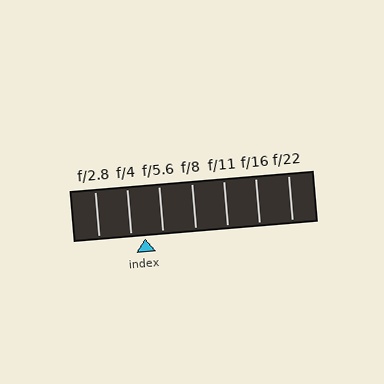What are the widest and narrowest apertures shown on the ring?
The widest aperture shown is f/2.8 and the narrowest is f/22.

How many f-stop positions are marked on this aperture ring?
There are 7 f-stop positions marked.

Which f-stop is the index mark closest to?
The index mark is closest to f/4.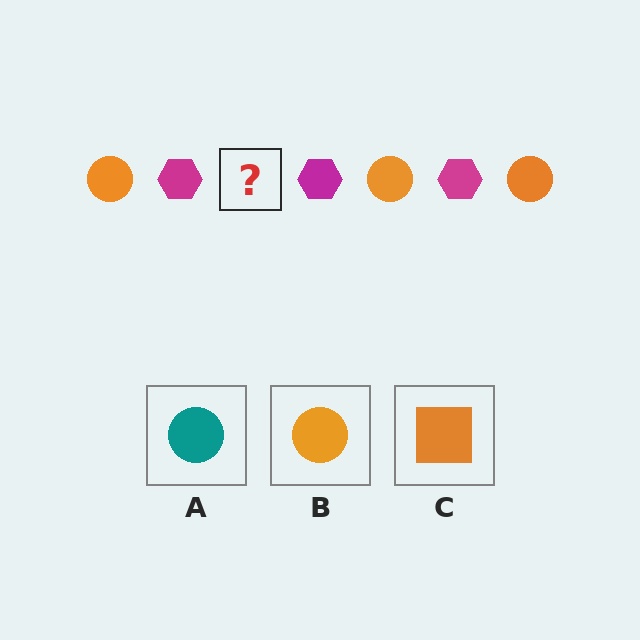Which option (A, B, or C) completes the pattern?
B.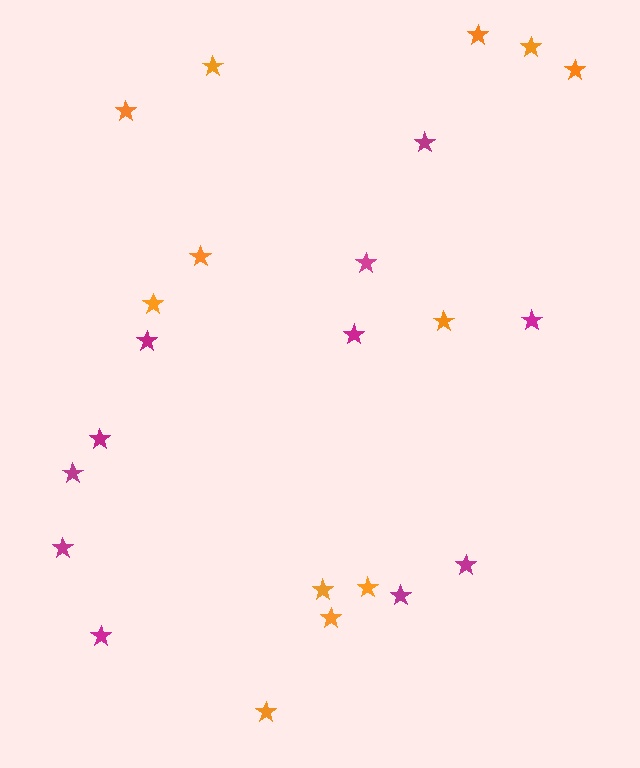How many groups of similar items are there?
There are 2 groups: one group of magenta stars (11) and one group of orange stars (12).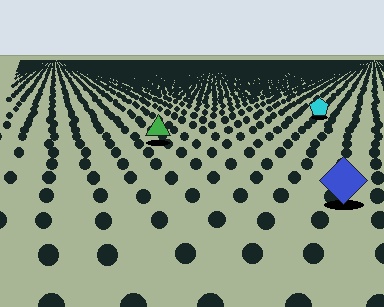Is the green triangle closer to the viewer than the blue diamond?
No. The blue diamond is closer — you can tell from the texture gradient: the ground texture is coarser near it.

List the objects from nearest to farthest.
From nearest to farthest: the blue diamond, the green triangle, the cyan pentagon.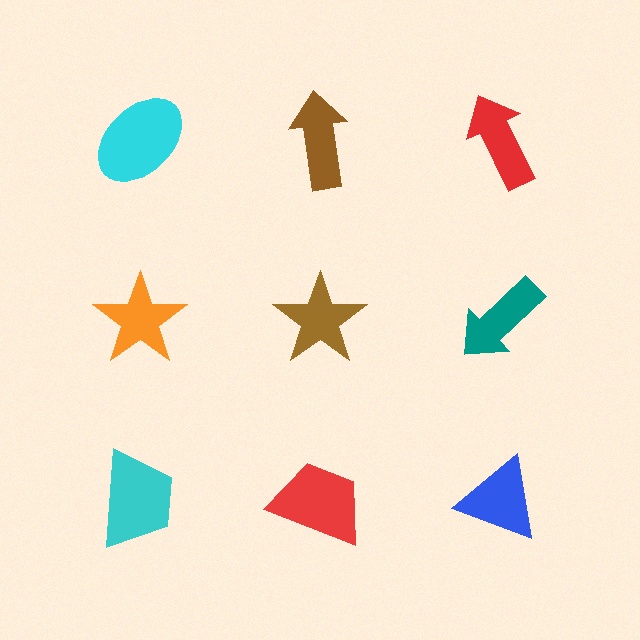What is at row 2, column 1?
An orange star.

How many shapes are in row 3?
3 shapes.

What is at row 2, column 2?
A brown star.